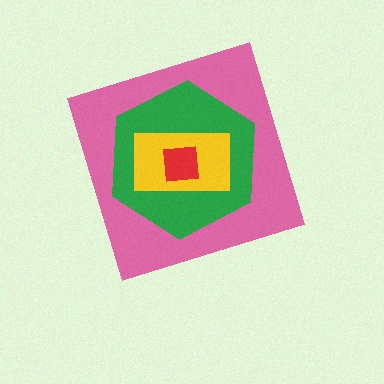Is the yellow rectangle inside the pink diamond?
Yes.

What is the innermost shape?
The red square.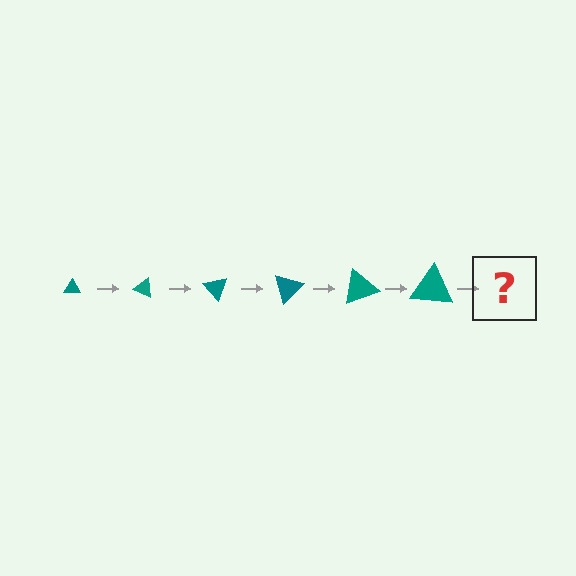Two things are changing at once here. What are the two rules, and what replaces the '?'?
The two rules are that the triangle grows larger each step and it rotates 25 degrees each step. The '?' should be a triangle, larger than the previous one and rotated 150 degrees from the start.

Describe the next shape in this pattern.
It should be a triangle, larger than the previous one and rotated 150 degrees from the start.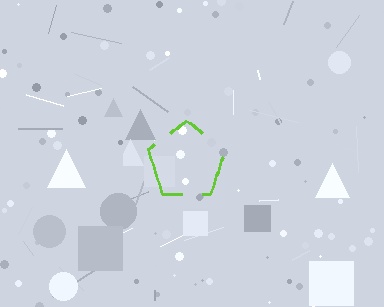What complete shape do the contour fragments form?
The contour fragments form a pentagon.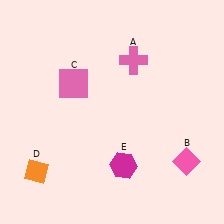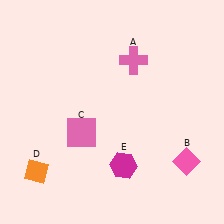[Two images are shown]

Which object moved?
The pink square (C) moved down.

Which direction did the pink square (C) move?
The pink square (C) moved down.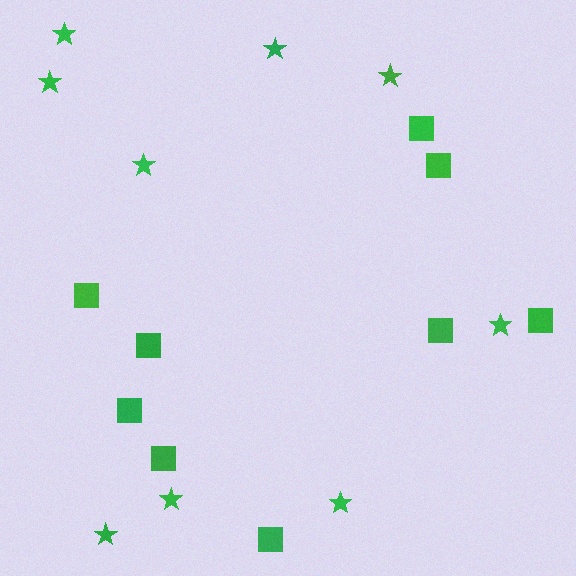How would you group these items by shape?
There are 2 groups: one group of stars (9) and one group of squares (9).